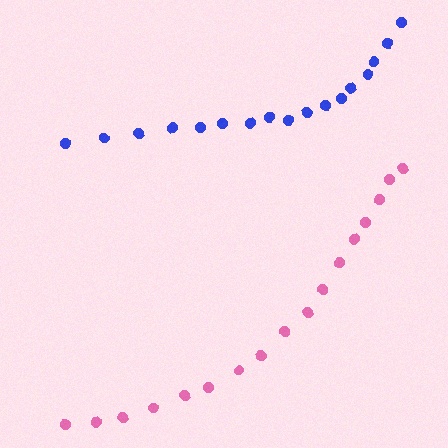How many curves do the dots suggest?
There are 2 distinct paths.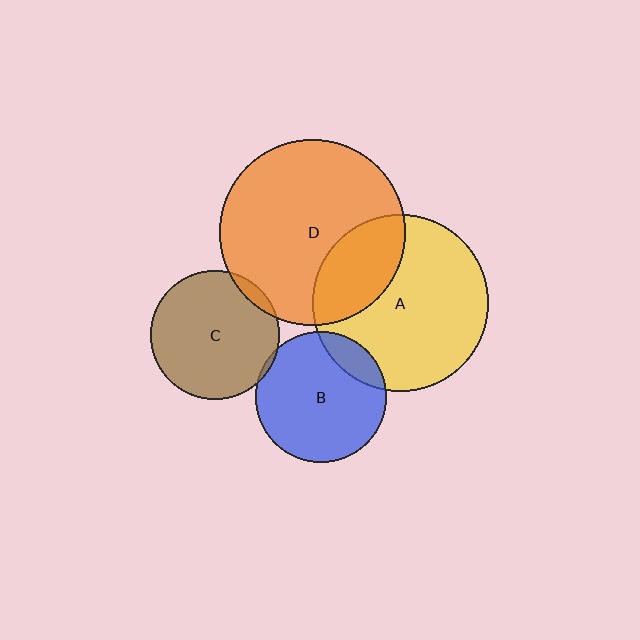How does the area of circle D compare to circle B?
Approximately 2.0 times.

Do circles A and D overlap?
Yes.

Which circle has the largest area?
Circle D (orange).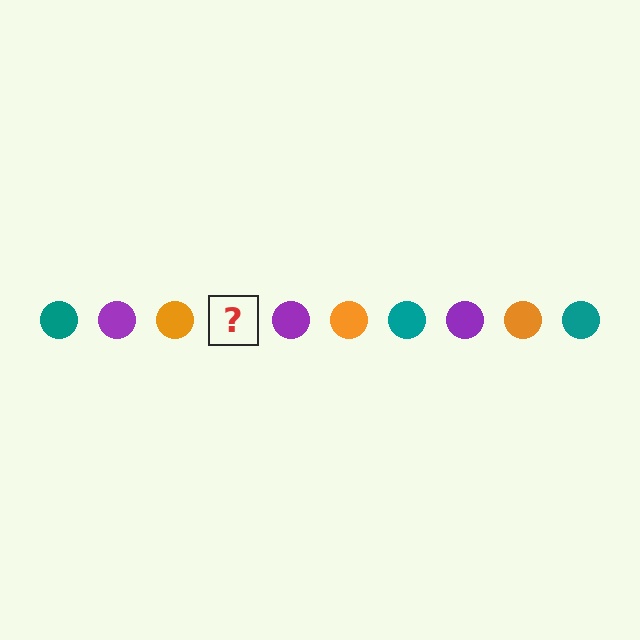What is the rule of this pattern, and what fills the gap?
The rule is that the pattern cycles through teal, purple, orange circles. The gap should be filled with a teal circle.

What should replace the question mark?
The question mark should be replaced with a teal circle.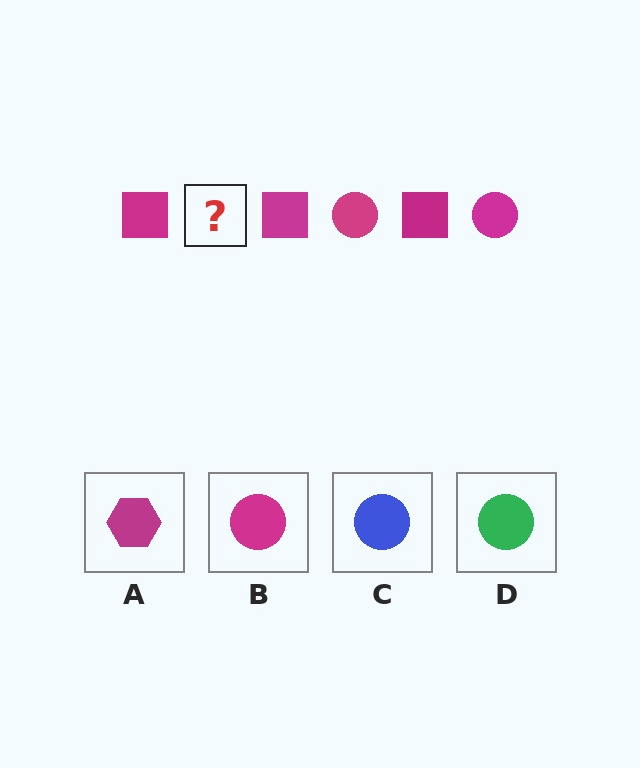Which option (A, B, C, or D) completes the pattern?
B.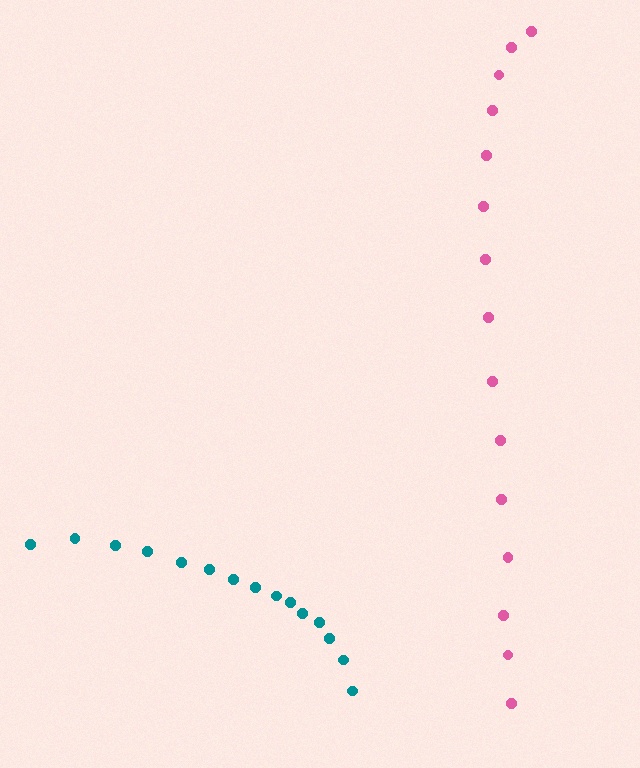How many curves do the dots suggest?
There are 2 distinct paths.